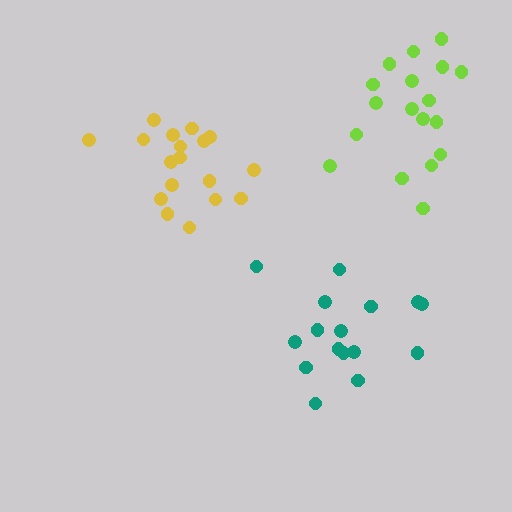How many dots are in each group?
Group 1: 16 dots, Group 2: 18 dots, Group 3: 18 dots (52 total).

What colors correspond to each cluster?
The clusters are colored: teal, lime, yellow.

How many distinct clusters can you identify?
There are 3 distinct clusters.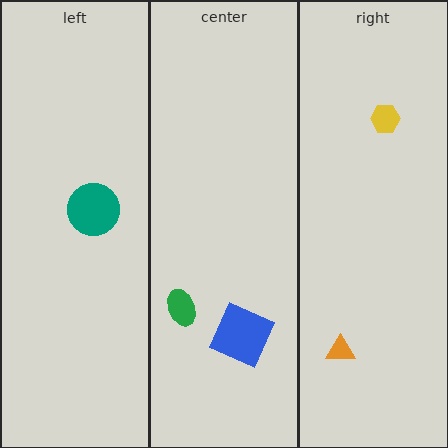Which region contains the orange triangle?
The right region.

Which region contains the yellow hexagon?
The right region.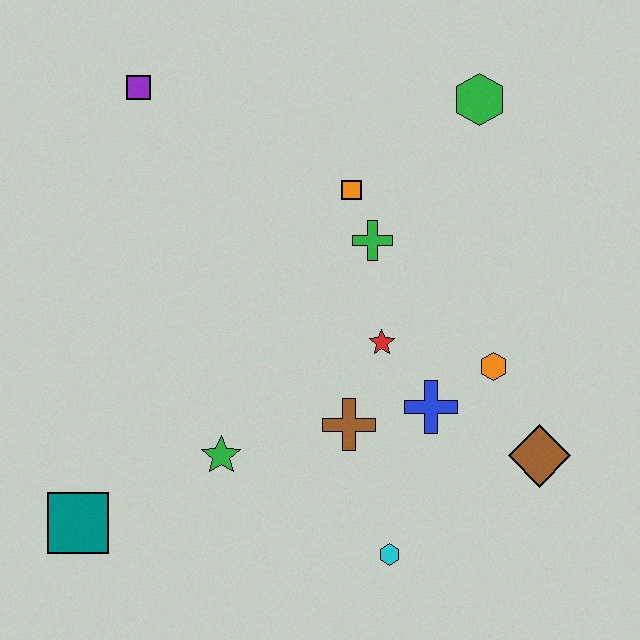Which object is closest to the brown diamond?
The orange hexagon is closest to the brown diamond.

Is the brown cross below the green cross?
Yes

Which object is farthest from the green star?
The green hexagon is farthest from the green star.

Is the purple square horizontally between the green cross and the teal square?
Yes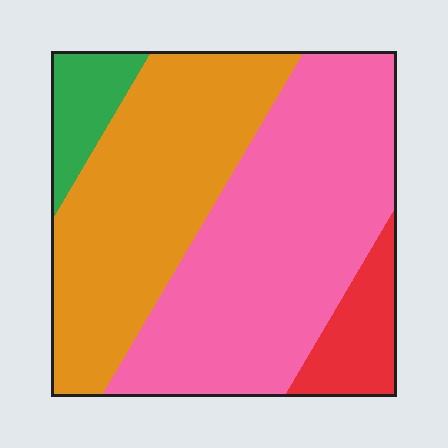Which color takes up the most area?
Pink, at roughly 45%.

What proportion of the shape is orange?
Orange takes up between a quarter and a half of the shape.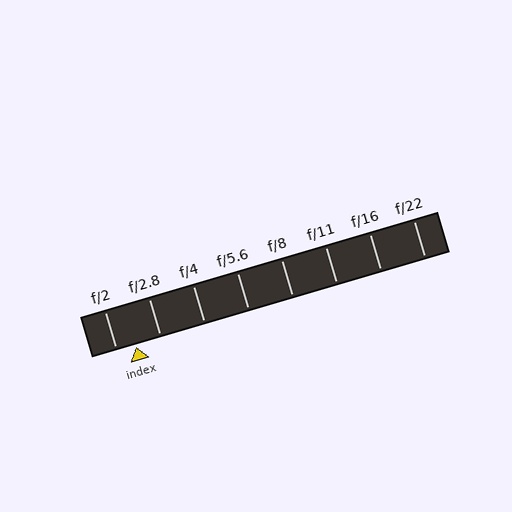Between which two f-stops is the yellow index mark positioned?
The index mark is between f/2 and f/2.8.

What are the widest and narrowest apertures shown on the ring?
The widest aperture shown is f/2 and the narrowest is f/22.